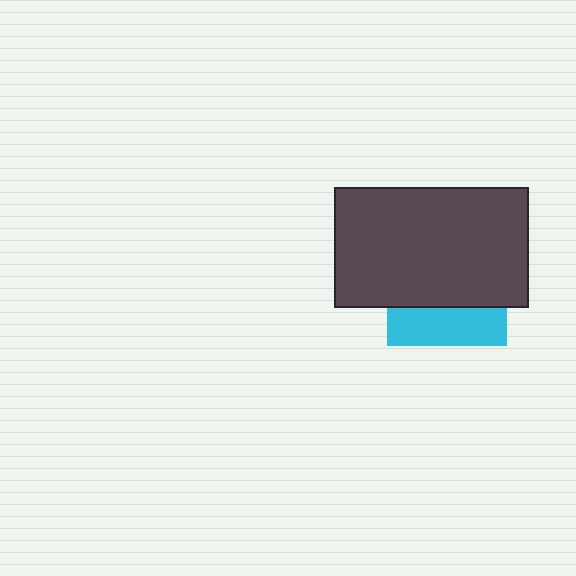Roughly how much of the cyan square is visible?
A small part of it is visible (roughly 32%).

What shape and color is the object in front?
The object in front is a dark gray rectangle.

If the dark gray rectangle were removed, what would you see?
You would see the complete cyan square.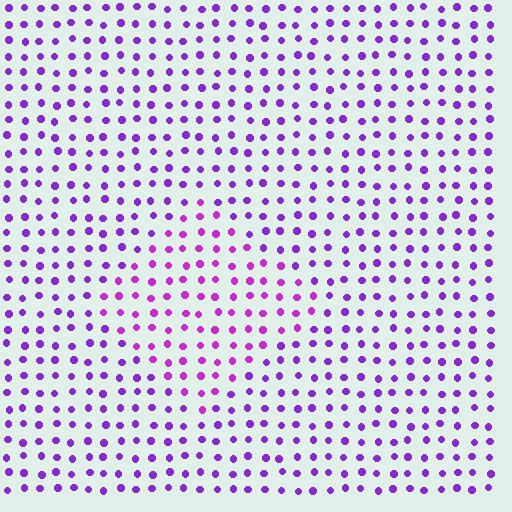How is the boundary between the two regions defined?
The boundary is defined purely by a slight shift in hue (about 24 degrees). Spacing, size, and orientation are identical on both sides.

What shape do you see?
I see a diamond.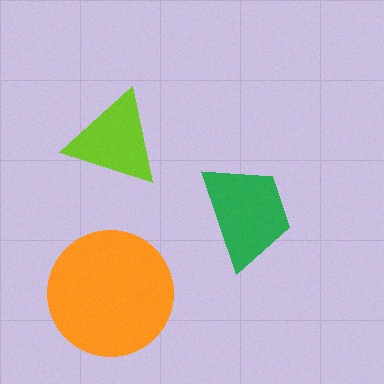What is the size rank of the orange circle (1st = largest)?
1st.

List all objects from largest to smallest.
The orange circle, the green trapezoid, the lime triangle.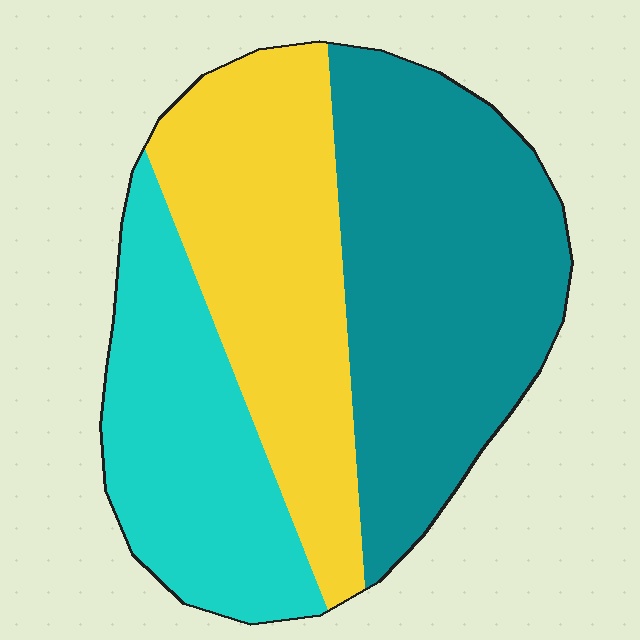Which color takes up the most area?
Teal, at roughly 40%.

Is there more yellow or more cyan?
Yellow.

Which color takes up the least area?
Cyan, at roughly 25%.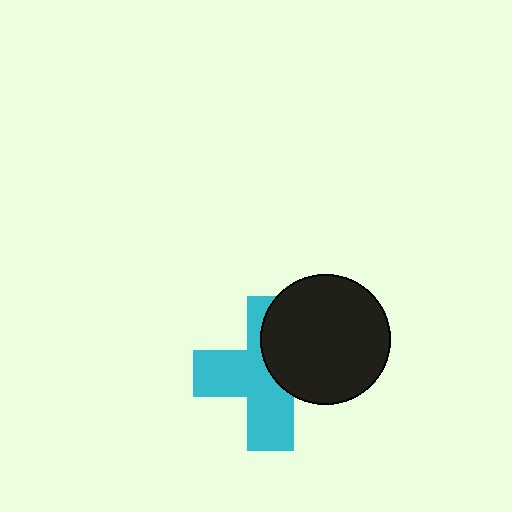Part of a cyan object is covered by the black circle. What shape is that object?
It is a cross.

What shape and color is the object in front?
The object in front is a black circle.